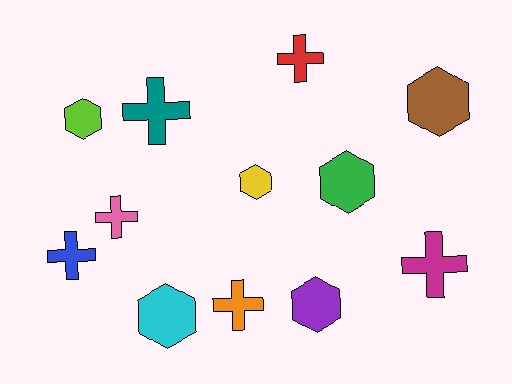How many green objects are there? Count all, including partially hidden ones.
There is 1 green object.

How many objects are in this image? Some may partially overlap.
There are 12 objects.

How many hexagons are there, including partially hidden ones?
There are 6 hexagons.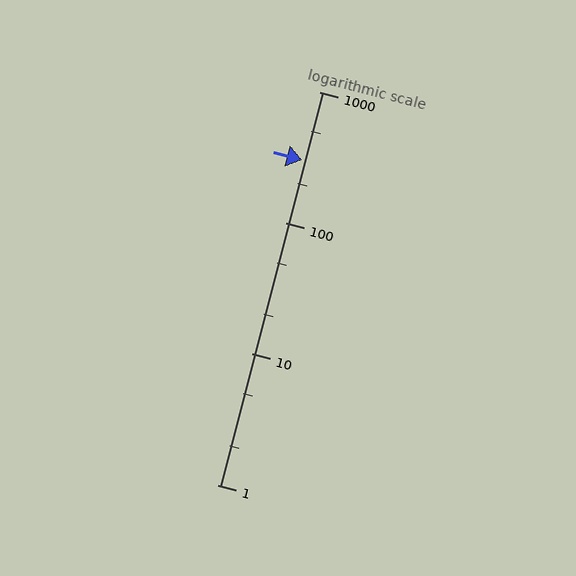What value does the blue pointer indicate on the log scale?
The pointer indicates approximately 300.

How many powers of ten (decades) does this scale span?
The scale spans 3 decades, from 1 to 1000.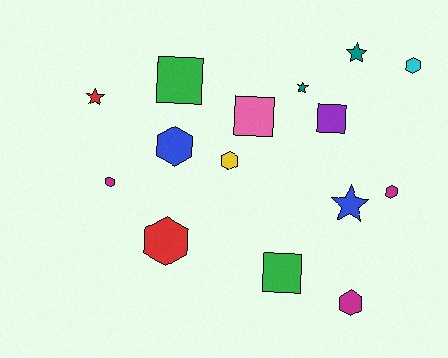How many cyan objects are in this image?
There is 1 cyan object.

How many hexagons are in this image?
There are 7 hexagons.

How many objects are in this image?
There are 15 objects.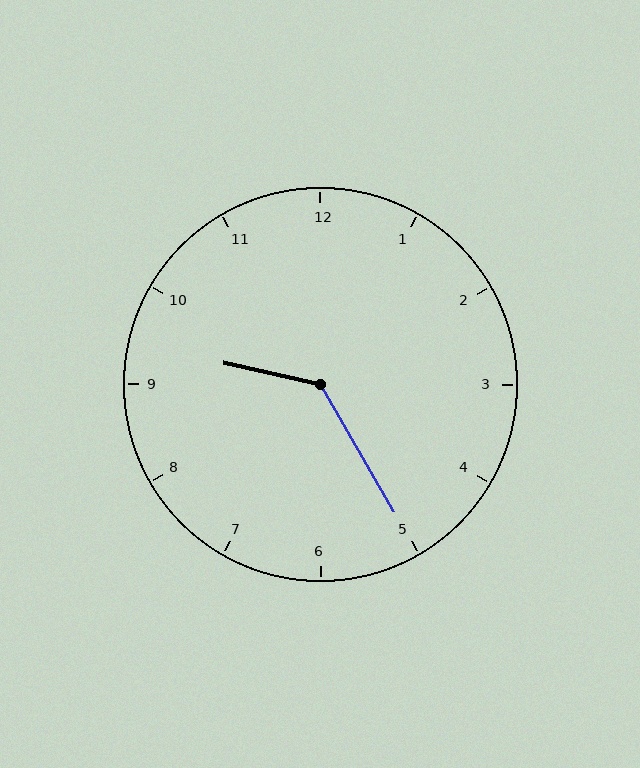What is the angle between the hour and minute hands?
Approximately 132 degrees.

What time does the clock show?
9:25.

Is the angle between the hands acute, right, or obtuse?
It is obtuse.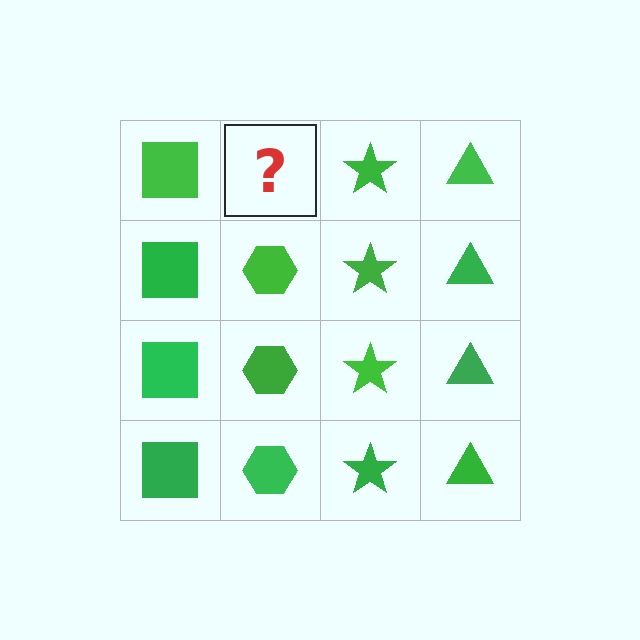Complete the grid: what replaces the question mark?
The question mark should be replaced with a green hexagon.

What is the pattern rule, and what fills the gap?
The rule is that each column has a consistent shape. The gap should be filled with a green hexagon.